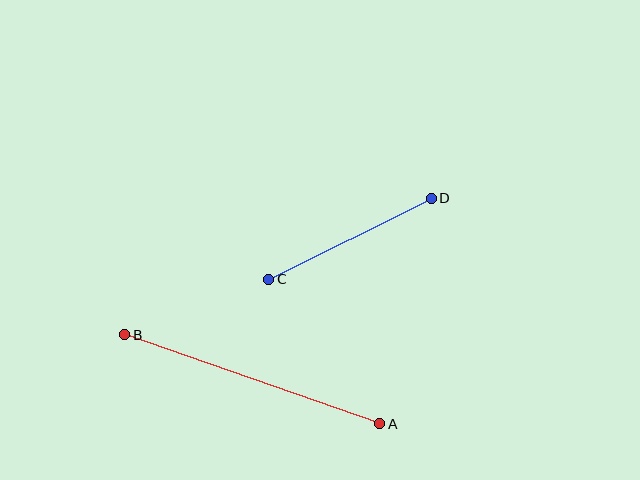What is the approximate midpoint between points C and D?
The midpoint is at approximately (350, 239) pixels.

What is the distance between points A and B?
The distance is approximately 270 pixels.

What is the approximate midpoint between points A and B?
The midpoint is at approximately (252, 379) pixels.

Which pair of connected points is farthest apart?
Points A and B are farthest apart.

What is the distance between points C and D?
The distance is approximately 182 pixels.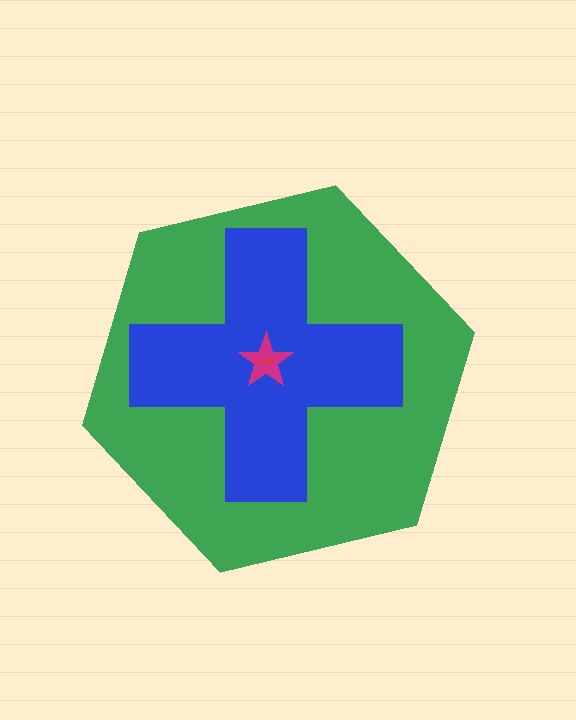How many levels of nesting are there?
4.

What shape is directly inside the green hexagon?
The blue cross.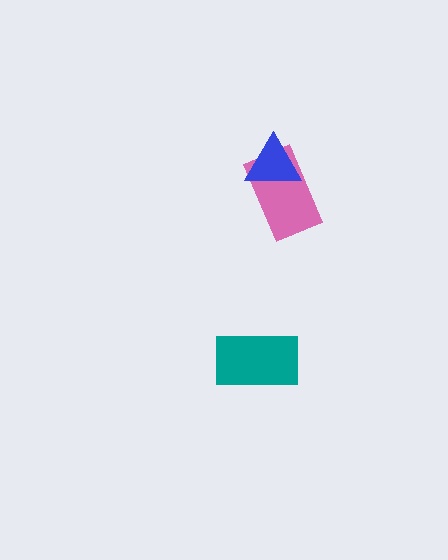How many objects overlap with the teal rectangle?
0 objects overlap with the teal rectangle.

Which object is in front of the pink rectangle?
The blue triangle is in front of the pink rectangle.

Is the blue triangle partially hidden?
No, no other shape covers it.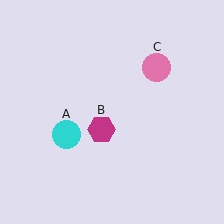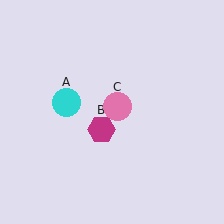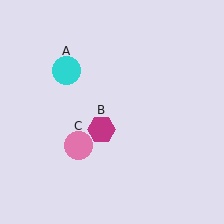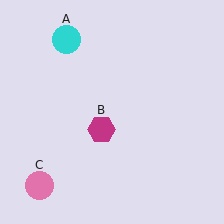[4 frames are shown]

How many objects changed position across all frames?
2 objects changed position: cyan circle (object A), pink circle (object C).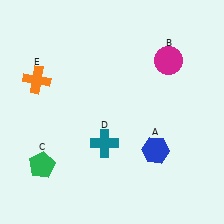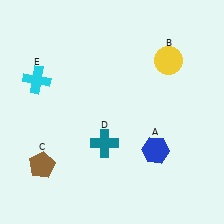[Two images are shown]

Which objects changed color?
B changed from magenta to yellow. C changed from green to brown. E changed from orange to cyan.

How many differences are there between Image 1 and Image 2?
There are 3 differences between the two images.